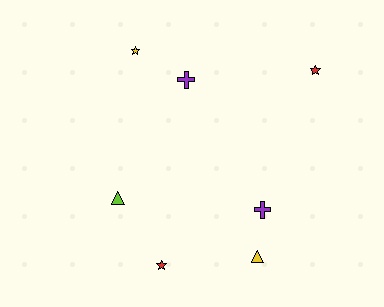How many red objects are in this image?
There are 2 red objects.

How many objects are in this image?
There are 7 objects.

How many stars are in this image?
There are 3 stars.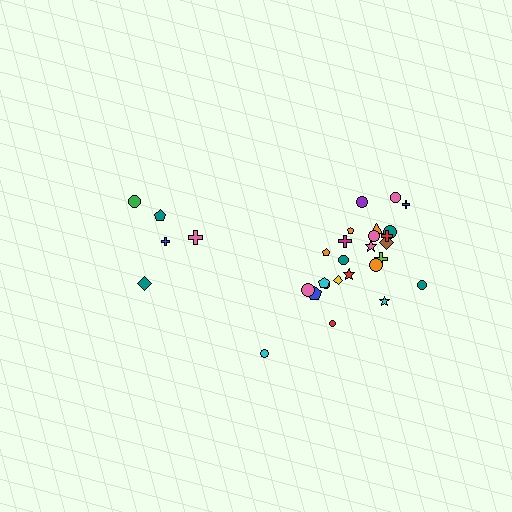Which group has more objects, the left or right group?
The right group.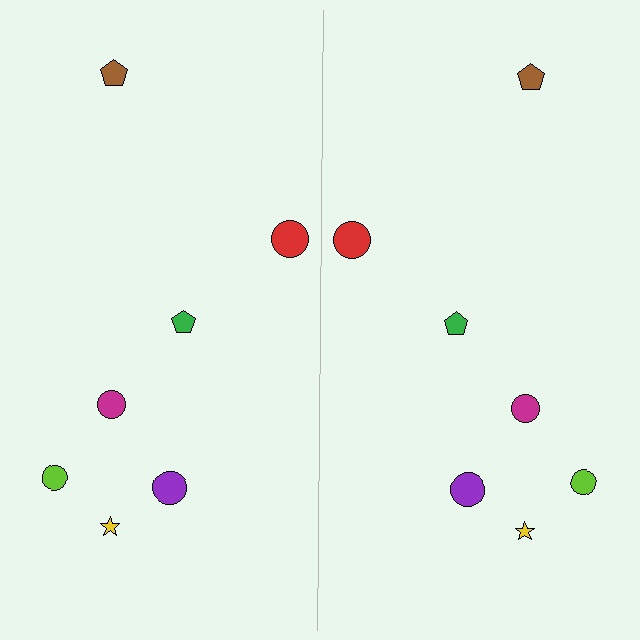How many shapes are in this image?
There are 14 shapes in this image.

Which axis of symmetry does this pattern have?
The pattern has a vertical axis of symmetry running through the center of the image.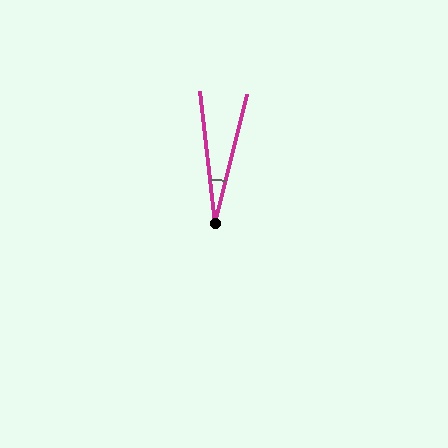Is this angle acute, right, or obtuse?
It is acute.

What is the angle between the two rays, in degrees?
Approximately 20 degrees.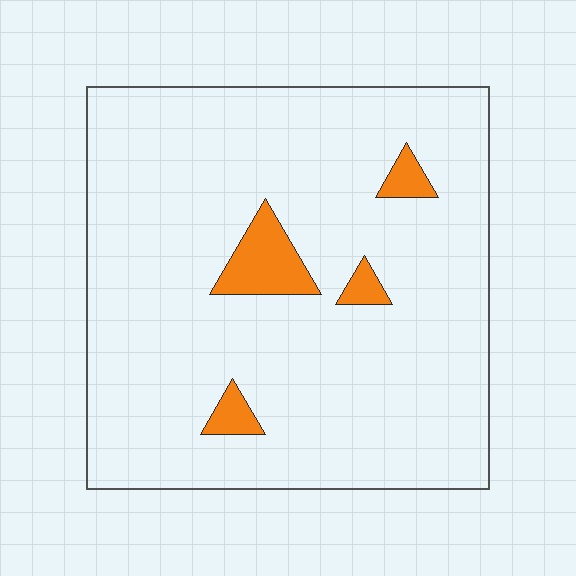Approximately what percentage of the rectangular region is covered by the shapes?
Approximately 5%.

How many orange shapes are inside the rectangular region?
4.